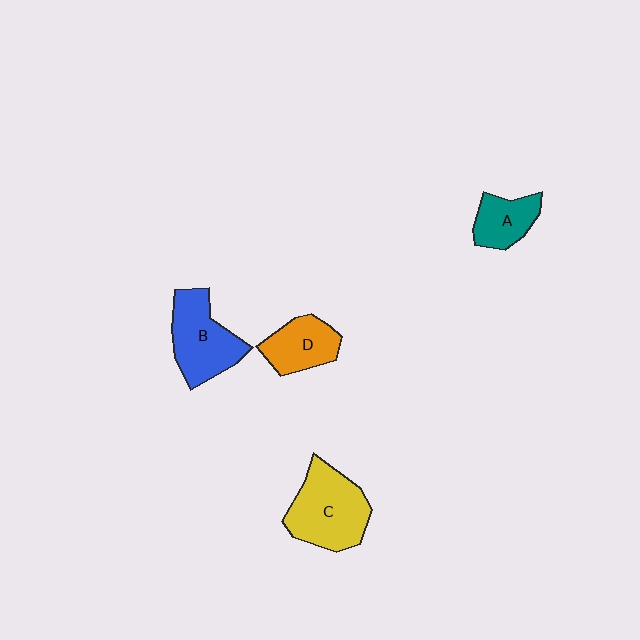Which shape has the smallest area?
Shape A (teal).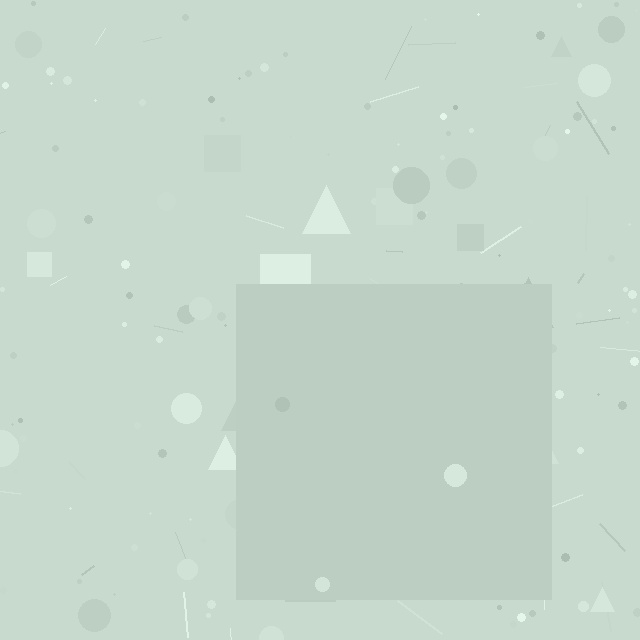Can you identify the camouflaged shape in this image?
The camouflaged shape is a square.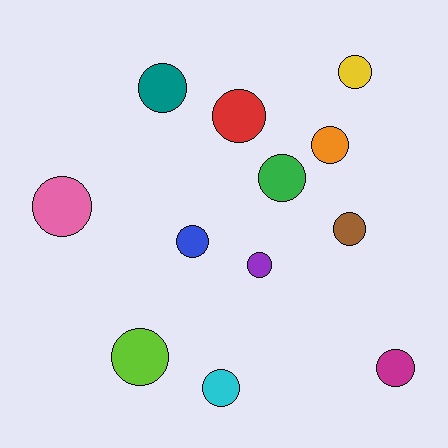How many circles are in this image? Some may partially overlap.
There are 12 circles.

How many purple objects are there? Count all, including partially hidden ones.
There is 1 purple object.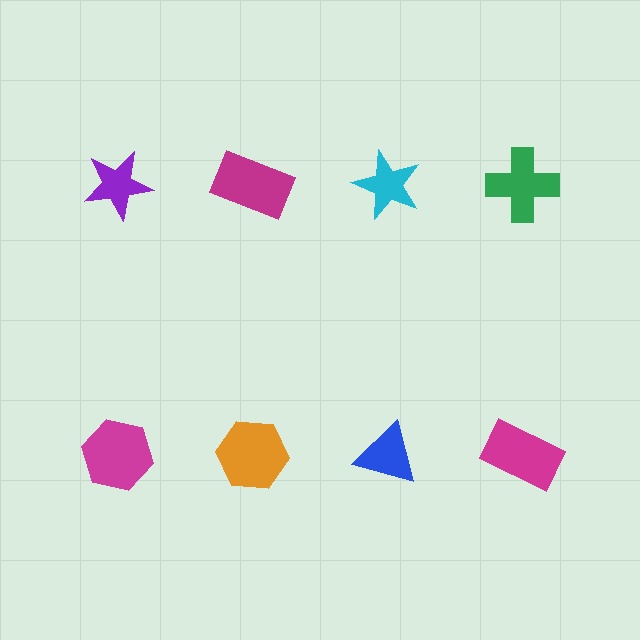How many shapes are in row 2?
4 shapes.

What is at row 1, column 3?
A cyan star.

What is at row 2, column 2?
An orange hexagon.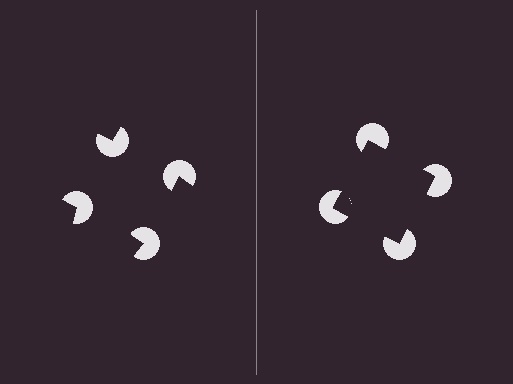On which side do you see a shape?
An illusory square appears on the right side. On the left side the wedge cuts are rotated, so no coherent shape forms.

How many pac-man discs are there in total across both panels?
8 — 4 on each side.